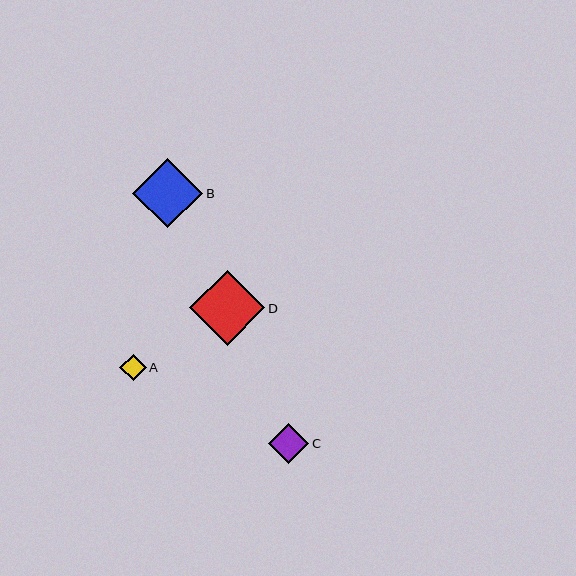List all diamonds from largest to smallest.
From largest to smallest: D, B, C, A.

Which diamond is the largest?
Diamond D is the largest with a size of approximately 75 pixels.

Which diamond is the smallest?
Diamond A is the smallest with a size of approximately 26 pixels.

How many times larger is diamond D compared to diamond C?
Diamond D is approximately 1.9 times the size of diamond C.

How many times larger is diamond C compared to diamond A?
Diamond C is approximately 1.5 times the size of diamond A.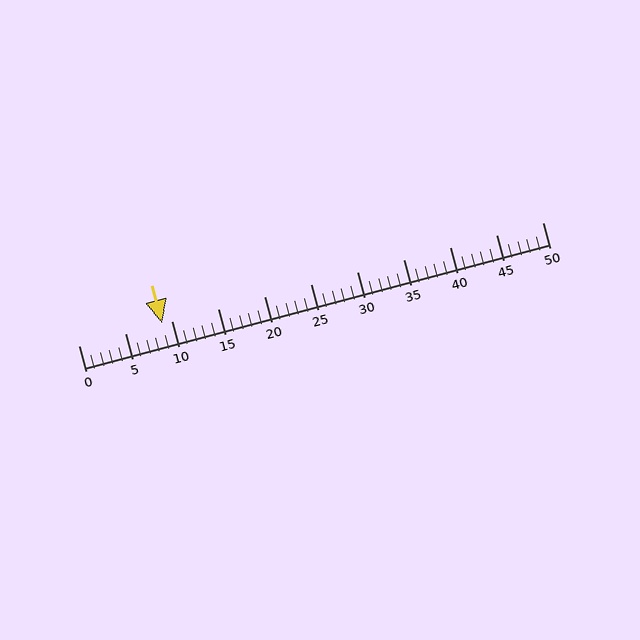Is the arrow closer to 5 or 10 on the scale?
The arrow is closer to 10.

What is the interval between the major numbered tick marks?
The major tick marks are spaced 5 units apart.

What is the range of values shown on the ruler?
The ruler shows values from 0 to 50.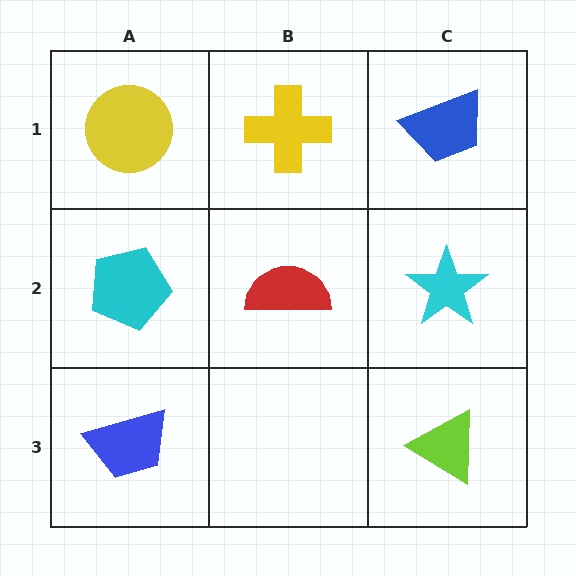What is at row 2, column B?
A red semicircle.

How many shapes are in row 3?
2 shapes.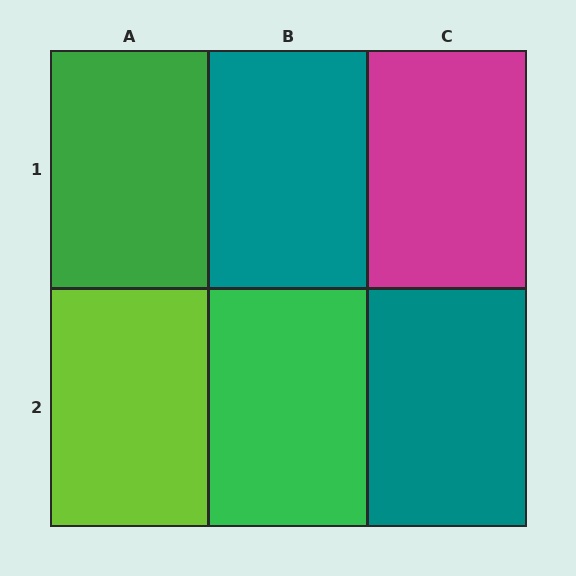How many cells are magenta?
1 cell is magenta.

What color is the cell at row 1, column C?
Magenta.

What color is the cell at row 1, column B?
Teal.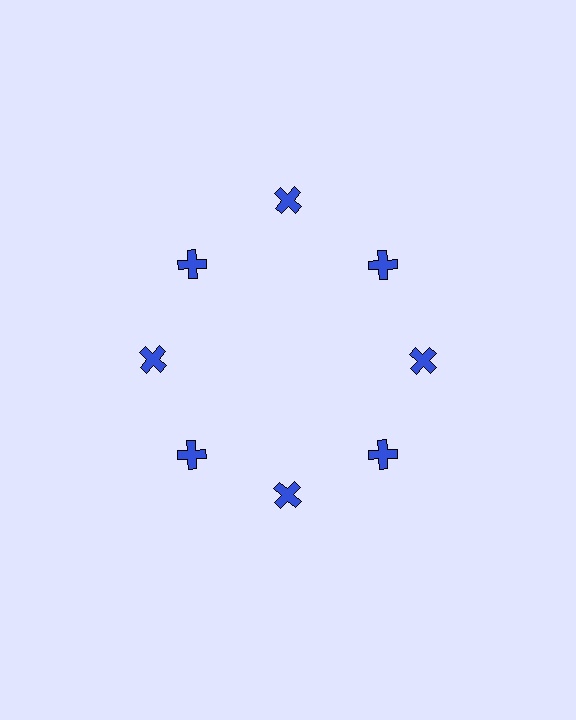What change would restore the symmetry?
The symmetry would be restored by moving it inward, back onto the ring so that all 8 crosses sit at equal angles and equal distance from the center.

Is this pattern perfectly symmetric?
No. The 8 blue crosses are arranged in a ring, but one element near the 12 o'clock position is pushed outward from the center, breaking the 8-fold rotational symmetry.